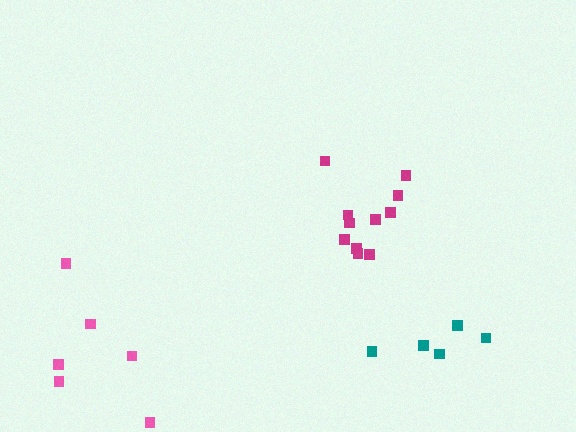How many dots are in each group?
Group 1: 5 dots, Group 2: 6 dots, Group 3: 11 dots (22 total).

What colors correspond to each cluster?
The clusters are colored: teal, pink, magenta.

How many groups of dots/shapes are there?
There are 3 groups.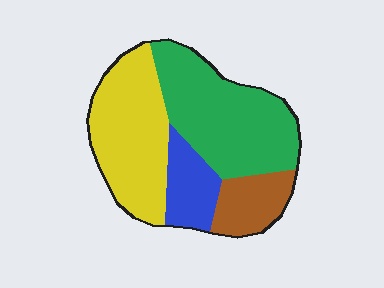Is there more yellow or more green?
Green.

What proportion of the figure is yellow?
Yellow covers roughly 35% of the figure.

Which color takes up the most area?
Green, at roughly 40%.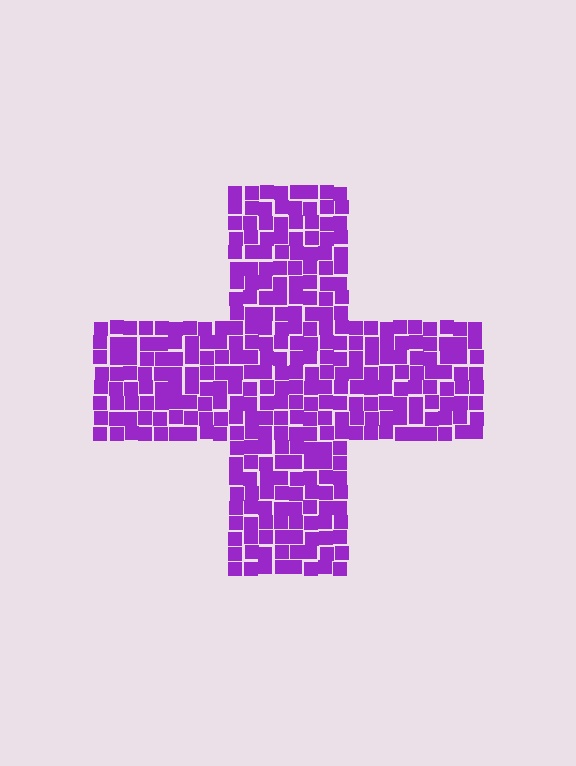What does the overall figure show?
The overall figure shows a cross.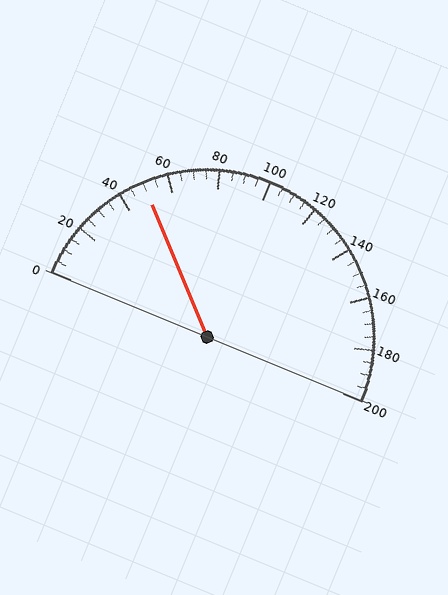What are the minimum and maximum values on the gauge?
The gauge ranges from 0 to 200.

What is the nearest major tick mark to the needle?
The nearest major tick mark is 40.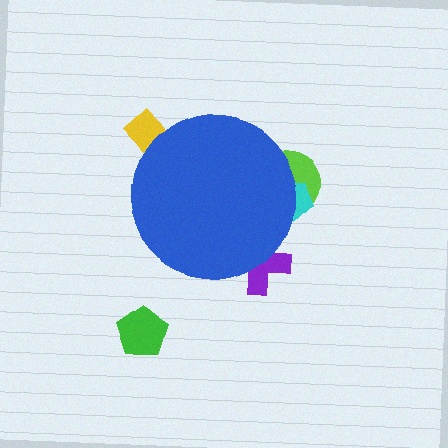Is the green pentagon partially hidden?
No, the green pentagon is fully visible.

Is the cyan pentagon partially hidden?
Yes, the cyan pentagon is partially hidden behind the blue circle.